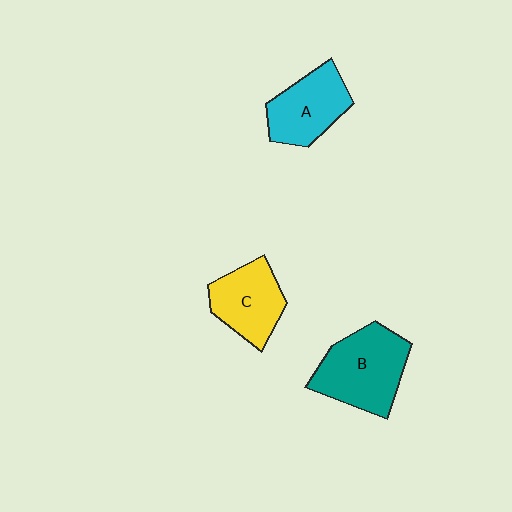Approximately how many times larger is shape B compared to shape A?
Approximately 1.3 times.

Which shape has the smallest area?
Shape C (yellow).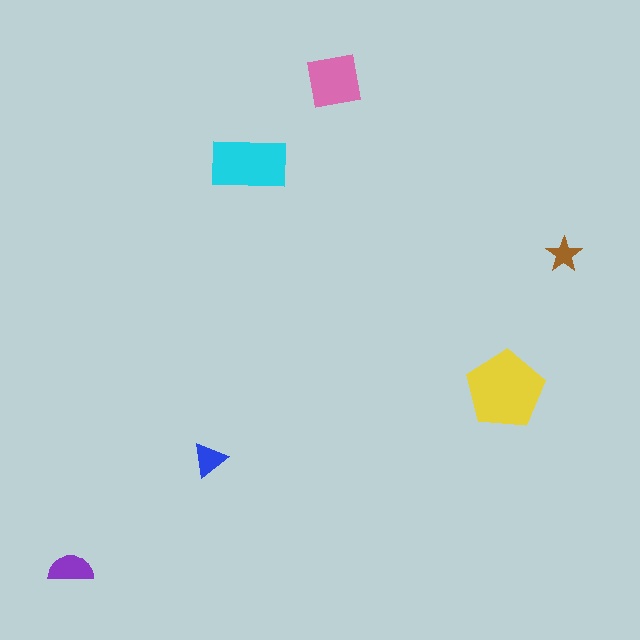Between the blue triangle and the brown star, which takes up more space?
The blue triangle.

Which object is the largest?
The yellow pentagon.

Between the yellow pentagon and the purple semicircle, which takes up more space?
The yellow pentagon.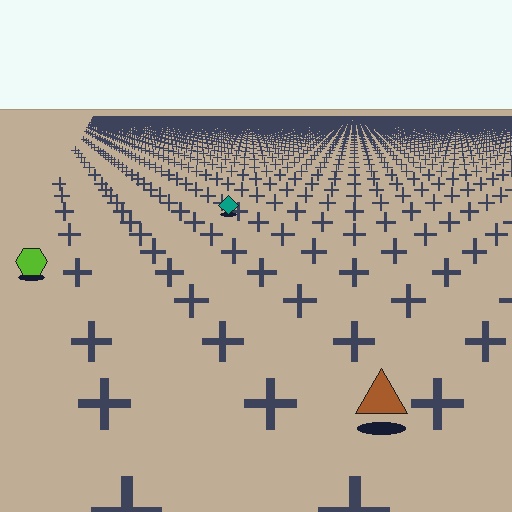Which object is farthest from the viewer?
The teal diamond is farthest from the viewer. It appears smaller and the ground texture around it is denser.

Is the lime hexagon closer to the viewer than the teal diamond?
Yes. The lime hexagon is closer — you can tell from the texture gradient: the ground texture is coarser near it.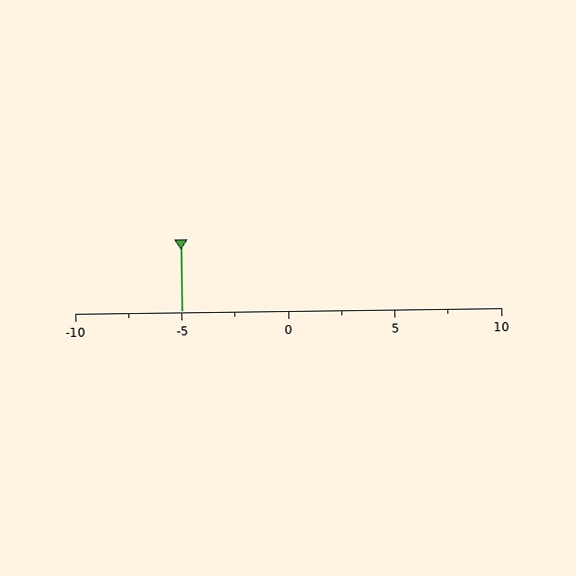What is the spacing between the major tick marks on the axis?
The major ticks are spaced 5 apart.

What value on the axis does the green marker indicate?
The marker indicates approximately -5.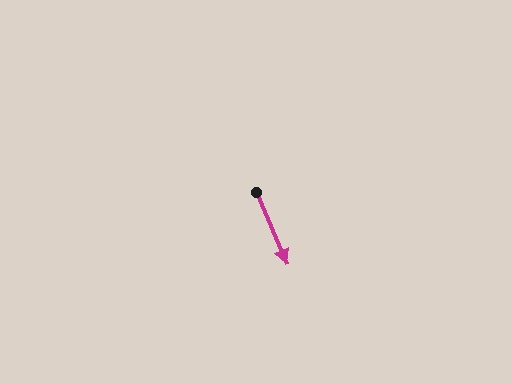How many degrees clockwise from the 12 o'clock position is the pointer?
Approximately 157 degrees.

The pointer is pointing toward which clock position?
Roughly 5 o'clock.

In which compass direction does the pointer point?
Southeast.